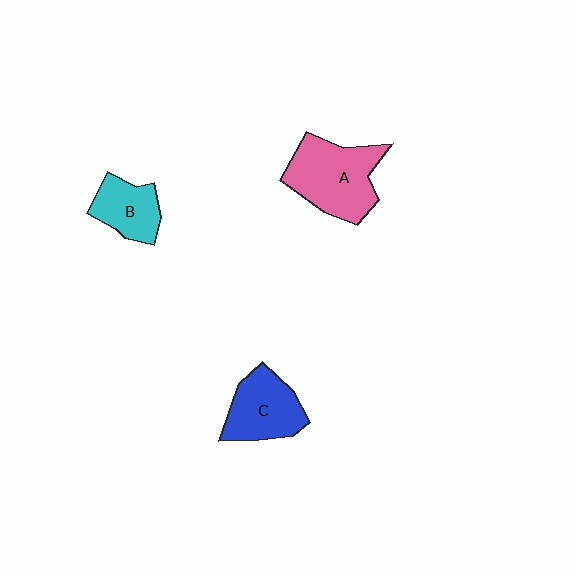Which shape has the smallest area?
Shape B (cyan).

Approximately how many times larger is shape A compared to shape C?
Approximately 1.3 times.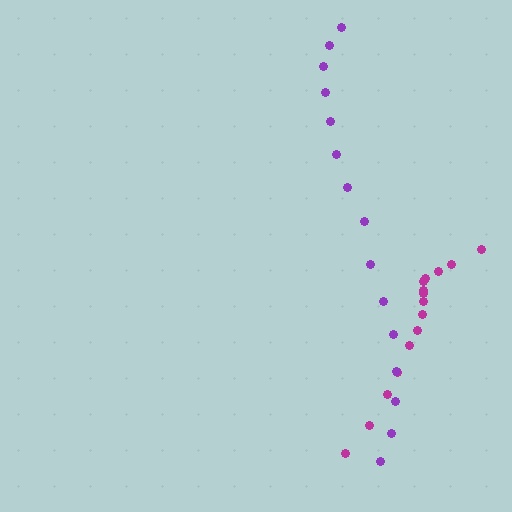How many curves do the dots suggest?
There are 2 distinct paths.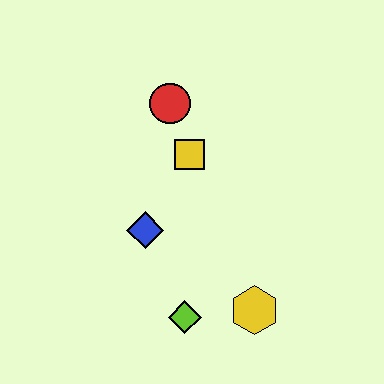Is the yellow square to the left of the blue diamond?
No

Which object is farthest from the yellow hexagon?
The red circle is farthest from the yellow hexagon.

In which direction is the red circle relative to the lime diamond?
The red circle is above the lime diamond.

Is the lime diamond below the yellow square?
Yes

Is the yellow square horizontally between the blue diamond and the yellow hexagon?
Yes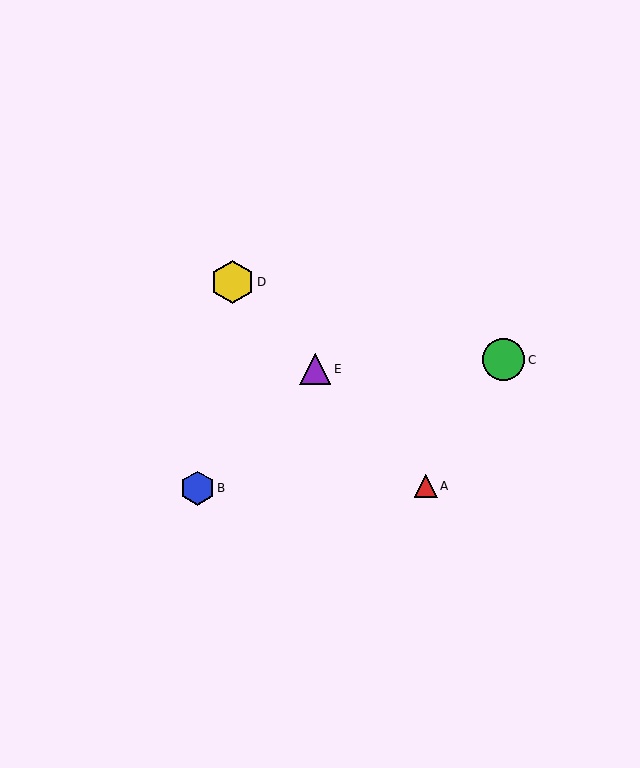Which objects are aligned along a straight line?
Objects A, D, E are aligned along a straight line.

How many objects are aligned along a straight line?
3 objects (A, D, E) are aligned along a straight line.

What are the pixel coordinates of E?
Object E is at (315, 369).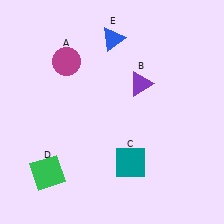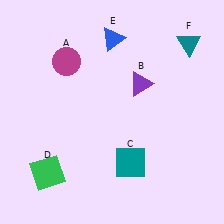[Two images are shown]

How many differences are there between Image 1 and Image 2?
There is 1 difference between the two images.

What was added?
A teal triangle (F) was added in Image 2.